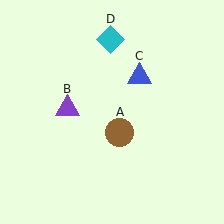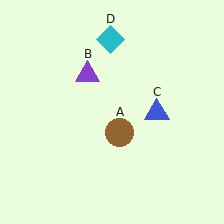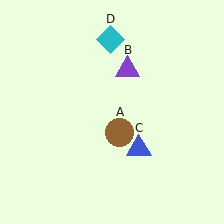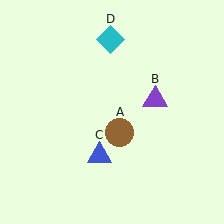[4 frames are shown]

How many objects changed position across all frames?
2 objects changed position: purple triangle (object B), blue triangle (object C).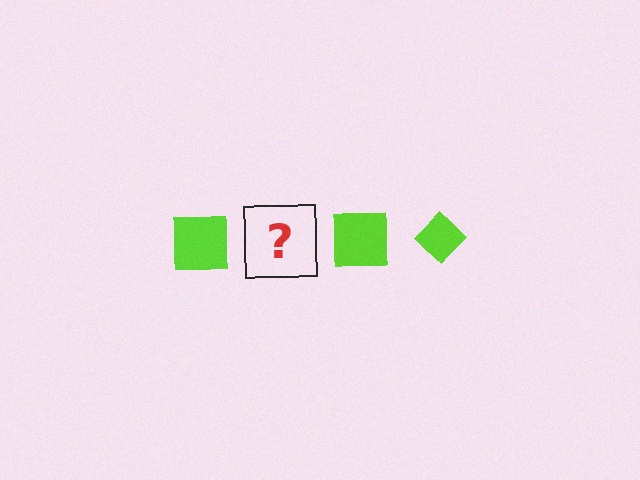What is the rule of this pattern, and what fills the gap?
The rule is that the pattern cycles through square, diamond shapes in lime. The gap should be filled with a lime diamond.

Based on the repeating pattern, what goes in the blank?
The blank should be a lime diamond.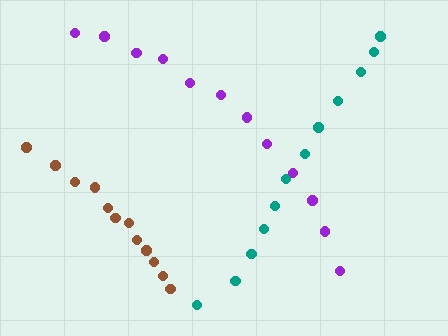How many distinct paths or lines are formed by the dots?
There are 3 distinct paths.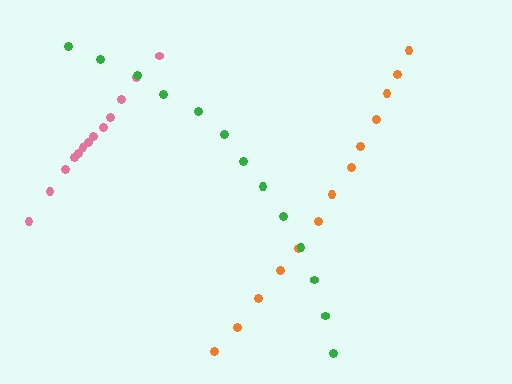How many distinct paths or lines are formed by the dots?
There are 3 distinct paths.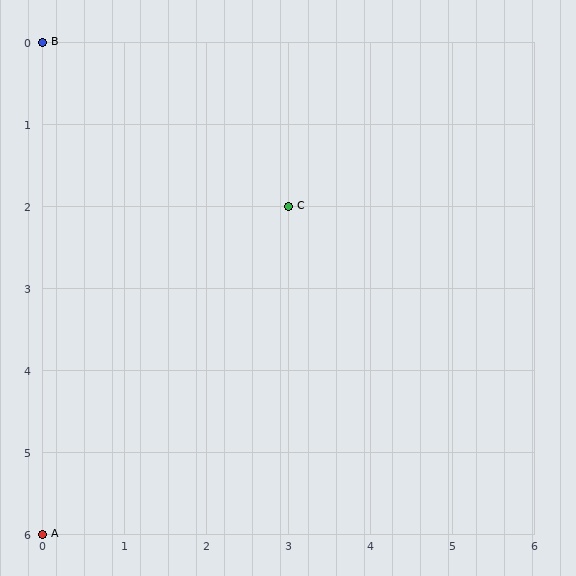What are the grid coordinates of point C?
Point C is at grid coordinates (3, 2).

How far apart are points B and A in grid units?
Points B and A are 6 rows apart.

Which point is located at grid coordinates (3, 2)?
Point C is at (3, 2).